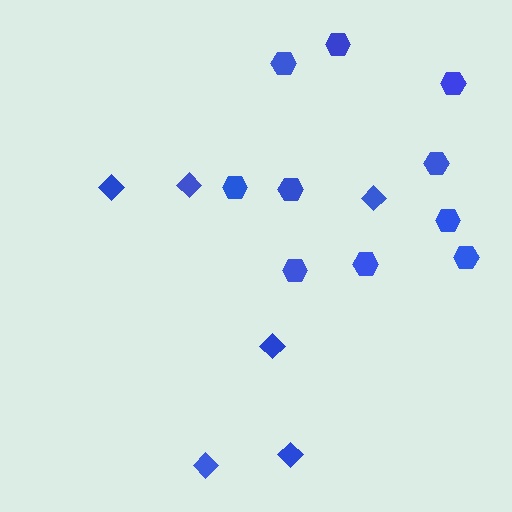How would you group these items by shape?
There are 2 groups: one group of diamonds (6) and one group of hexagons (10).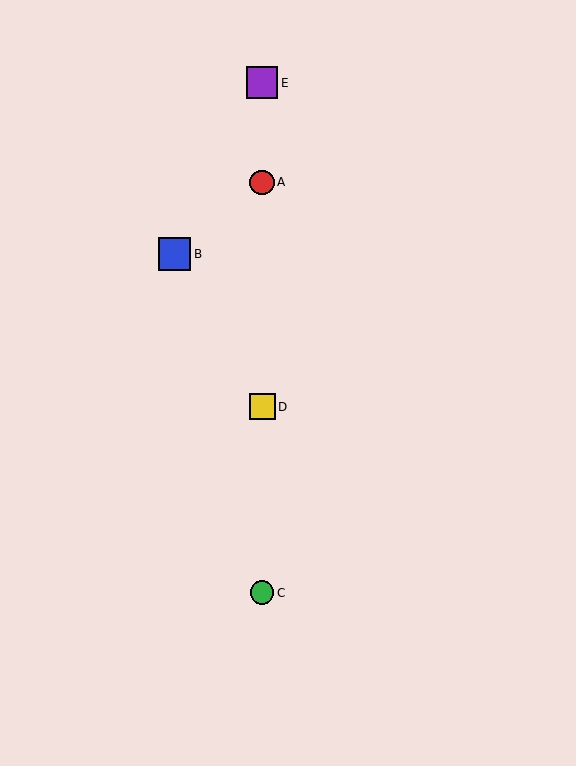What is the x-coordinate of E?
Object E is at x≈262.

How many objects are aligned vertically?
4 objects (A, C, D, E) are aligned vertically.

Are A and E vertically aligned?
Yes, both are at x≈262.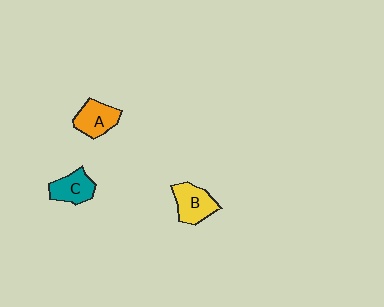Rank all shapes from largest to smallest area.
From largest to smallest: B (yellow), A (orange), C (teal).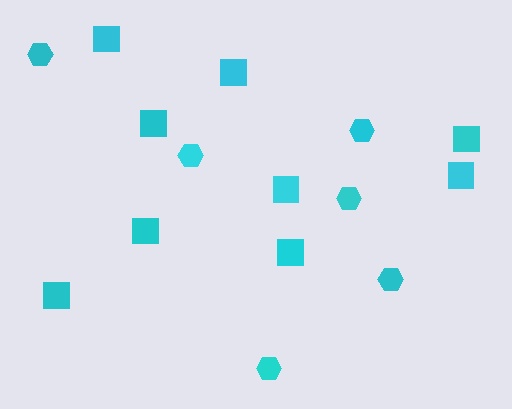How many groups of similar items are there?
There are 2 groups: one group of hexagons (6) and one group of squares (9).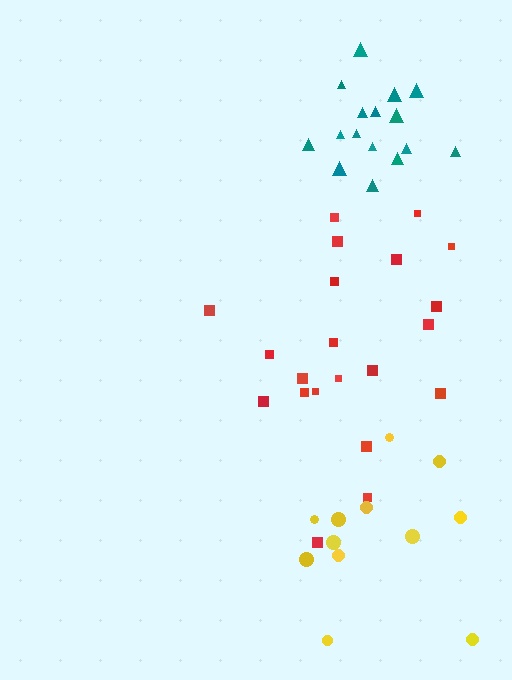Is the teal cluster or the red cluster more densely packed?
Teal.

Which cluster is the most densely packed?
Teal.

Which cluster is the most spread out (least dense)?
Yellow.